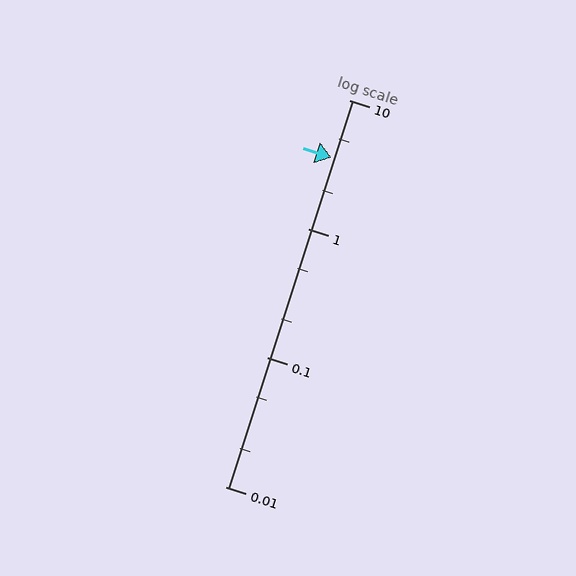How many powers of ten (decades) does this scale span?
The scale spans 3 decades, from 0.01 to 10.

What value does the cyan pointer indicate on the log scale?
The pointer indicates approximately 3.6.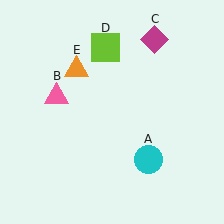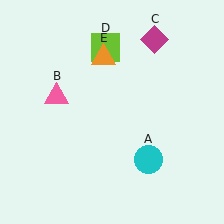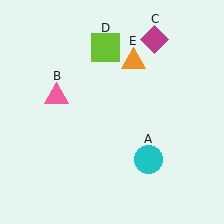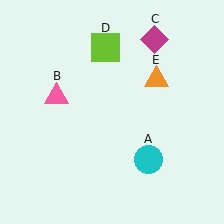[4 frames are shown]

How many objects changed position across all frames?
1 object changed position: orange triangle (object E).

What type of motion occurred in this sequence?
The orange triangle (object E) rotated clockwise around the center of the scene.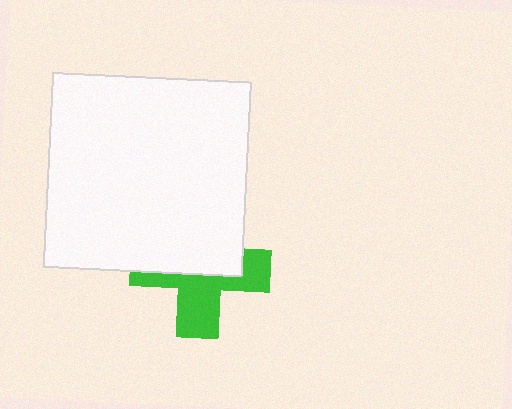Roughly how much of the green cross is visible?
About half of it is visible (roughly 48%).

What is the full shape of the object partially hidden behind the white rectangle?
The partially hidden object is a green cross.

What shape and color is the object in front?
The object in front is a white rectangle.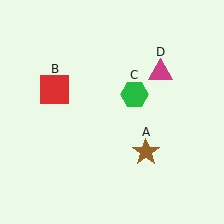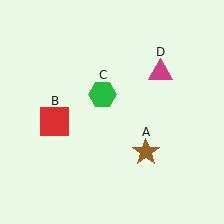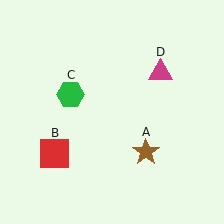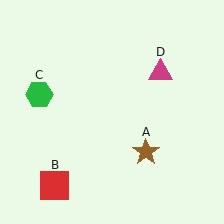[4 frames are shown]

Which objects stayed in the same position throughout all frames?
Brown star (object A) and magenta triangle (object D) remained stationary.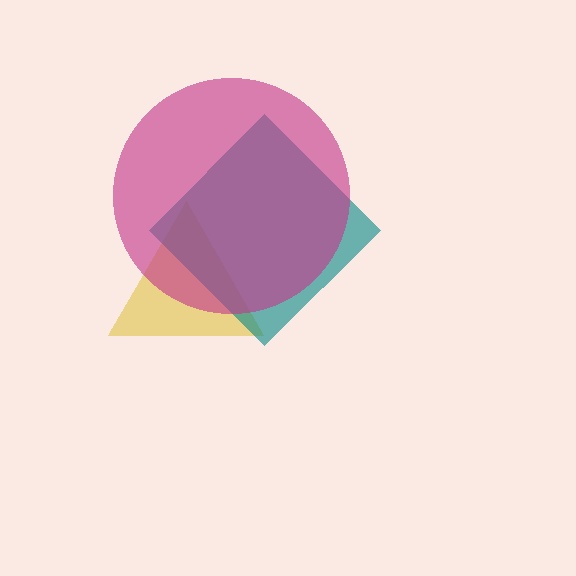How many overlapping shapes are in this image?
There are 3 overlapping shapes in the image.